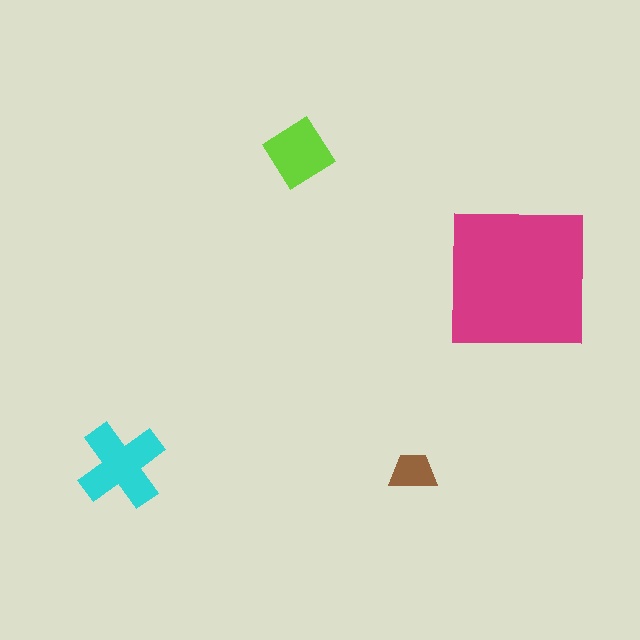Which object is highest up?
The lime diamond is topmost.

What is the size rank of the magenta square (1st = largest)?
1st.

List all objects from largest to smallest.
The magenta square, the cyan cross, the lime diamond, the brown trapezoid.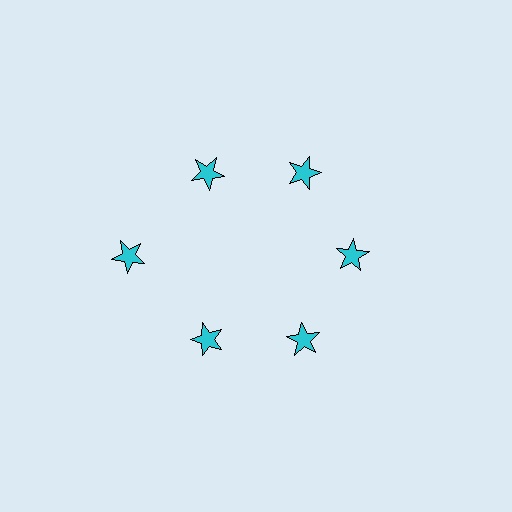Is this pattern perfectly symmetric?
No. The 6 cyan stars are arranged in a ring, but one element near the 9 o'clock position is pushed outward from the center, breaking the 6-fold rotational symmetry.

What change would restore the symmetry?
The symmetry would be restored by moving it inward, back onto the ring so that all 6 stars sit at equal angles and equal distance from the center.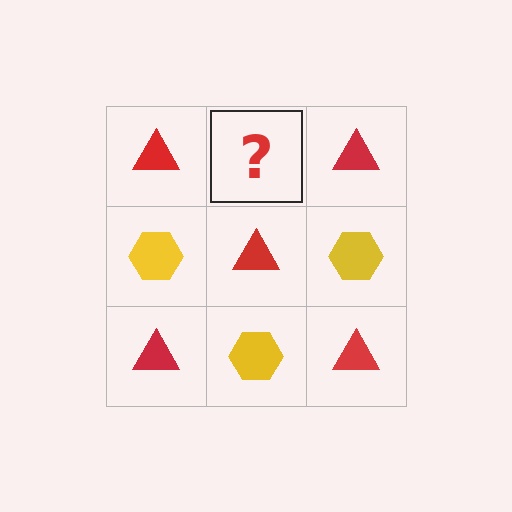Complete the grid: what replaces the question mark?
The question mark should be replaced with a yellow hexagon.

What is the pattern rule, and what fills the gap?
The rule is that it alternates red triangle and yellow hexagon in a checkerboard pattern. The gap should be filled with a yellow hexagon.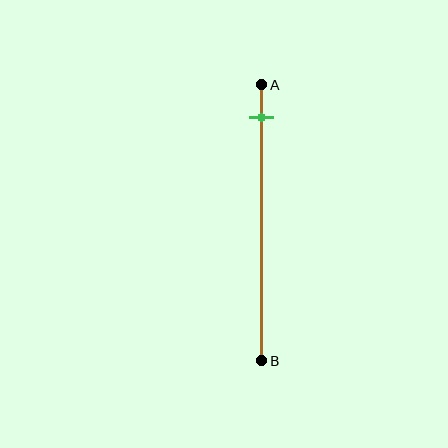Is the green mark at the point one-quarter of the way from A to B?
No, the mark is at about 10% from A, not at the 25% one-quarter point.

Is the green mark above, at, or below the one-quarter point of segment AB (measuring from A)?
The green mark is above the one-quarter point of segment AB.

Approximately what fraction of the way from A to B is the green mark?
The green mark is approximately 10% of the way from A to B.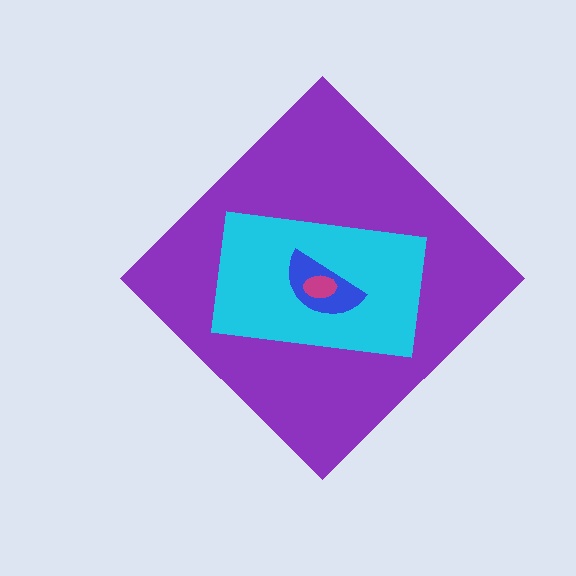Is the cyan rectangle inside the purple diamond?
Yes.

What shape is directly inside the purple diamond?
The cyan rectangle.